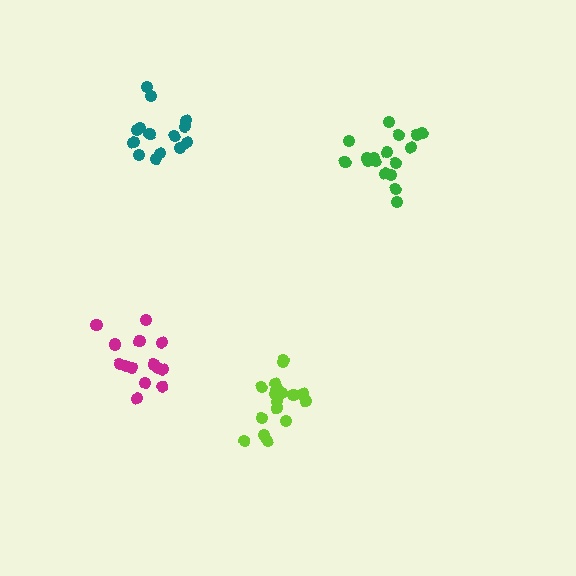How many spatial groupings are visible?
There are 4 spatial groupings.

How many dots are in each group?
Group 1: 14 dots, Group 2: 15 dots, Group 3: 18 dots, Group 4: 17 dots (64 total).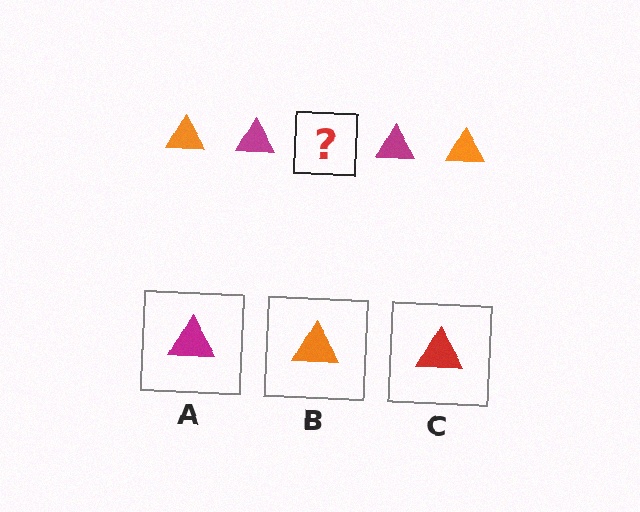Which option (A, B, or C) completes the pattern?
B.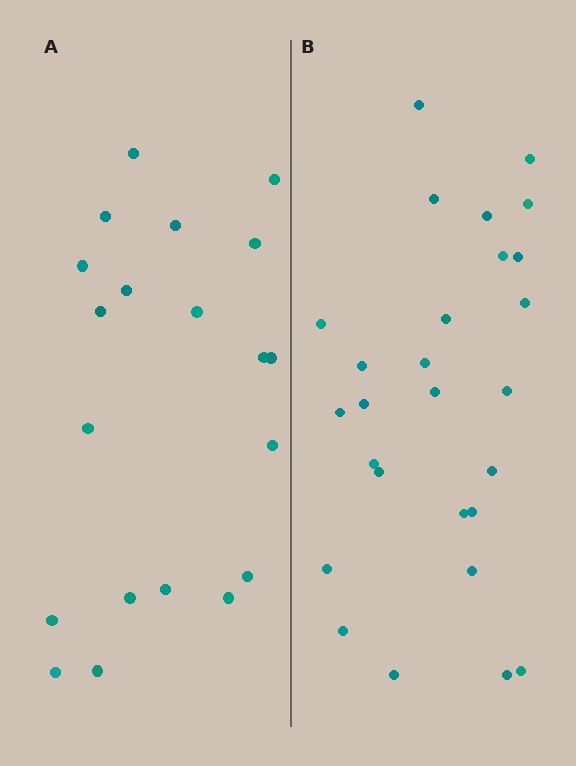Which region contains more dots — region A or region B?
Region B (the right region) has more dots.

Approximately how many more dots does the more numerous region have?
Region B has roughly 8 or so more dots than region A.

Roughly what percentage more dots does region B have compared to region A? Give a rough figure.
About 35% more.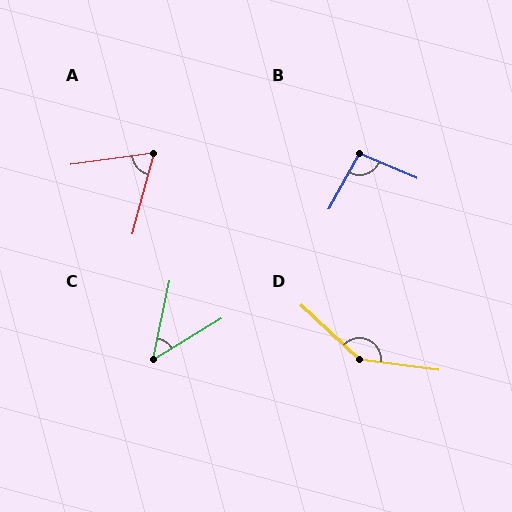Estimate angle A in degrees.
Approximately 67 degrees.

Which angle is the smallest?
C, at approximately 47 degrees.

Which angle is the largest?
D, at approximately 144 degrees.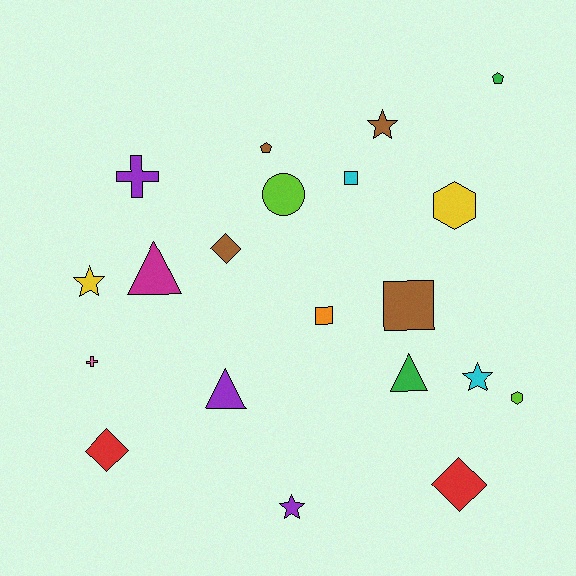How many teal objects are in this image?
There are no teal objects.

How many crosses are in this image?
There are 2 crosses.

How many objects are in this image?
There are 20 objects.